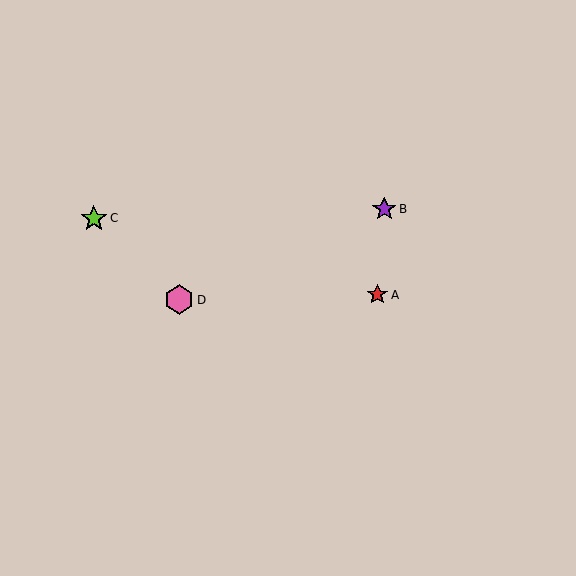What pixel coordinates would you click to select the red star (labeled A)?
Click at (377, 295) to select the red star A.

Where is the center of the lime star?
The center of the lime star is at (94, 218).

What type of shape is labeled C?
Shape C is a lime star.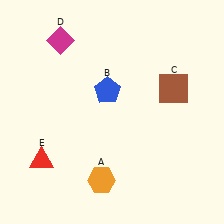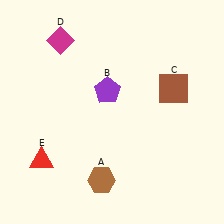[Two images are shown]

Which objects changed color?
A changed from orange to brown. B changed from blue to purple.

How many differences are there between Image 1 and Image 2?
There are 2 differences between the two images.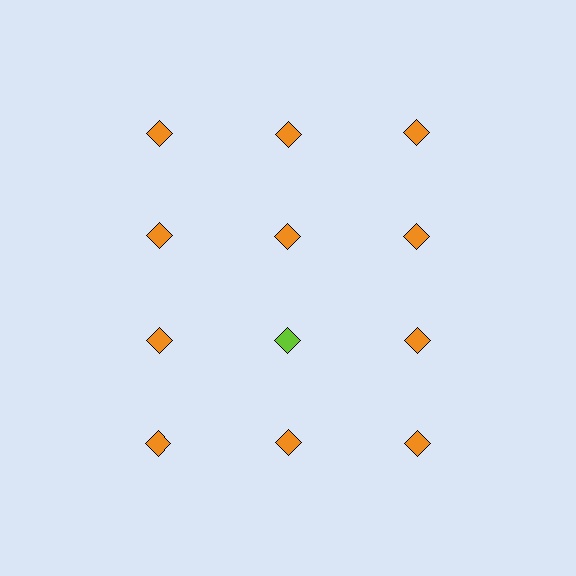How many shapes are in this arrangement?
There are 12 shapes arranged in a grid pattern.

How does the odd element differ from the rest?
It has a different color: lime instead of orange.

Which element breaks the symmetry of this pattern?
The lime diamond in the third row, second from left column breaks the symmetry. All other shapes are orange diamonds.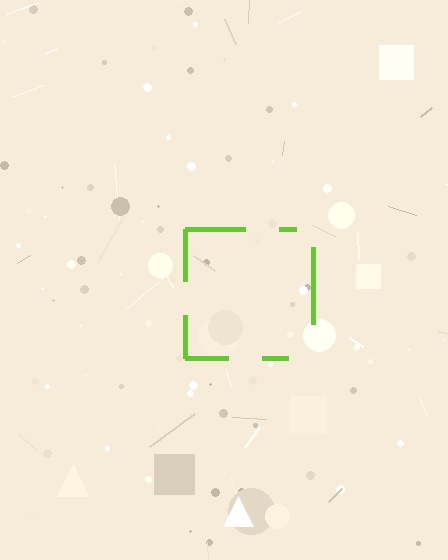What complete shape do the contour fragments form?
The contour fragments form a square.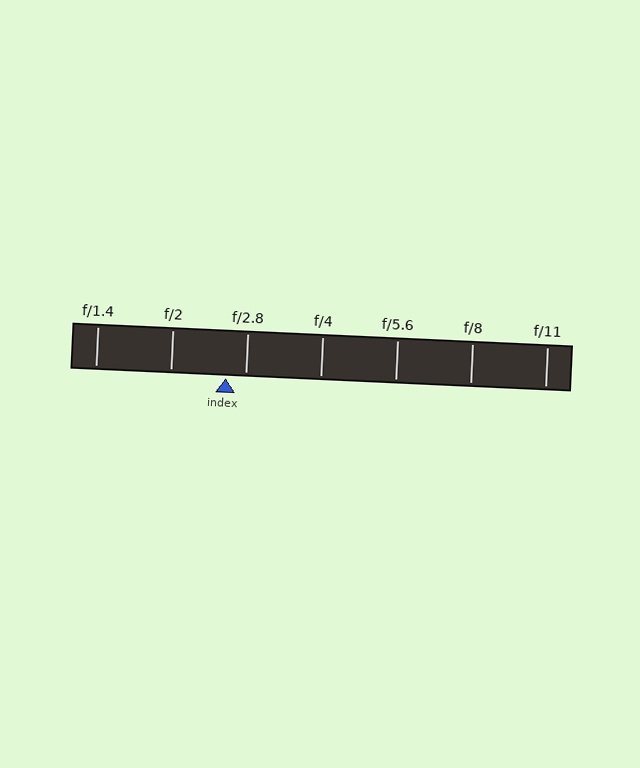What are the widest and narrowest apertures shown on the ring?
The widest aperture shown is f/1.4 and the narrowest is f/11.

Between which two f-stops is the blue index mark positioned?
The index mark is between f/2 and f/2.8.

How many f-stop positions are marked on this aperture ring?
There are 7 f-stop positions marked.